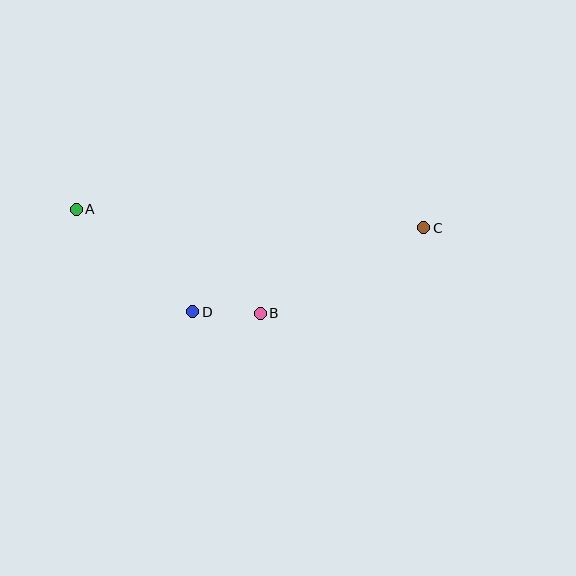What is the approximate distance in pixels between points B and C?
The distance between B and C is approximately 184 pixels.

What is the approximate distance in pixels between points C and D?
The distance between C and D is approximately 246 pixels.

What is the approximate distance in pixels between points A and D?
The distance between A and D is approximately 155 pixels.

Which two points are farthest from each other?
Points A and C are farthest from each other.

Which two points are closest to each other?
Points B and D are closest to each other.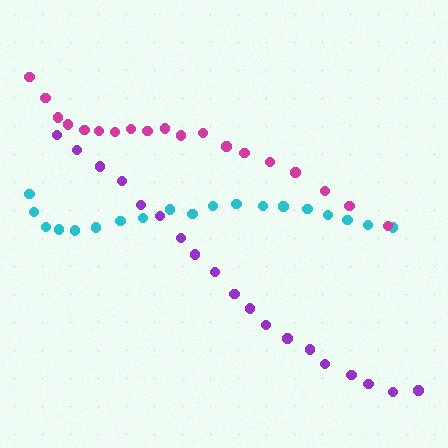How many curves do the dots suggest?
There are 3 distinct paths.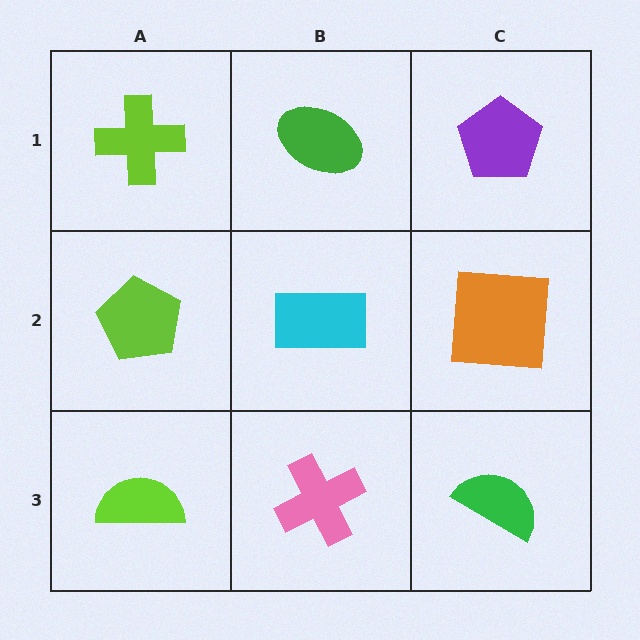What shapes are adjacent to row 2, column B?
A green ellipse (row 1, column B), a pink cross (row 3, column B), a lime pentagon (row 2, column A), an orange square (row 2, column C).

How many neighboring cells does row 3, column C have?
2.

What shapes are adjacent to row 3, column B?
A cyan rectangle (row 2, column B), a lime semicircle (row 3, column A), a green semicircle (row 3, column C).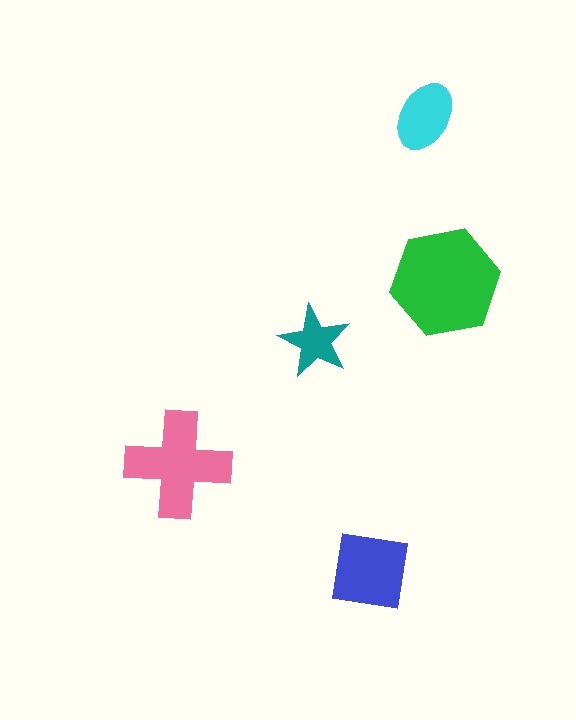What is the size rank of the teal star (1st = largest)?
5th.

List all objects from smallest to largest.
The teal star, the cyan ellipse, the blue square, the pink cross, the green hexagon.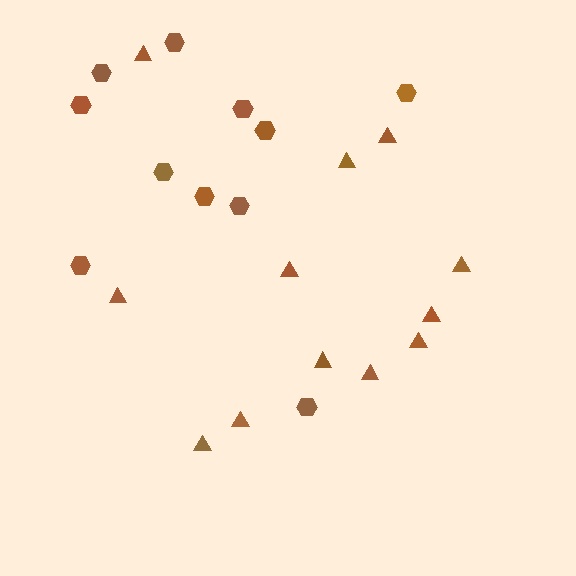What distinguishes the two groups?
There are 2 groups: one group of hexagons (11) and one group of triangles (12).